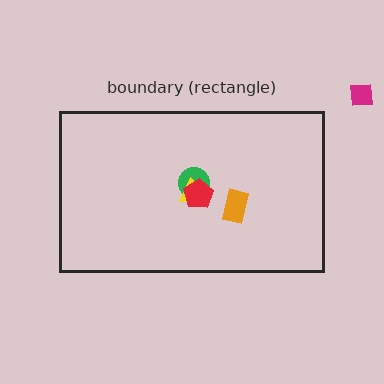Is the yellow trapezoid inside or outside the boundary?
Inside.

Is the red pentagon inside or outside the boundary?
Inside.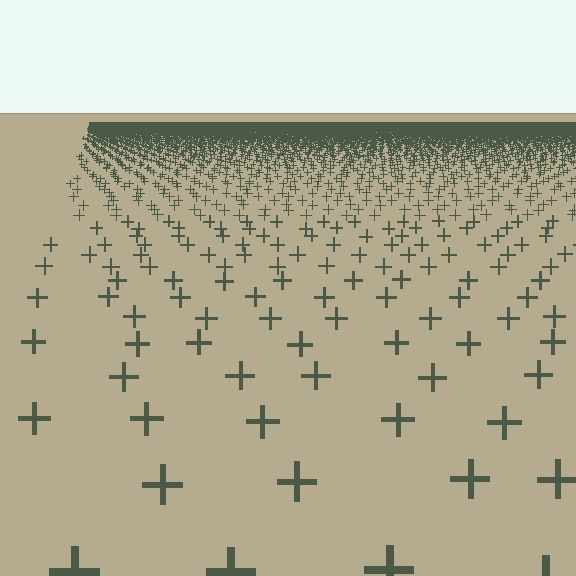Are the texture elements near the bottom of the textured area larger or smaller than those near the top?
Larger. Near the bottom, elements are closer to the viewer and appear at a bigger on-screen size.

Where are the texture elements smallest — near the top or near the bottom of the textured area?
Near the top.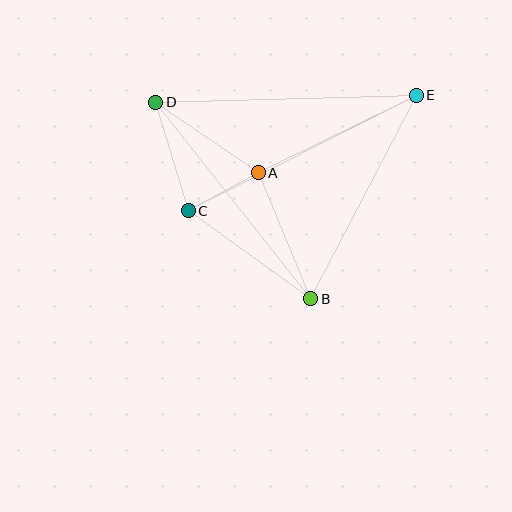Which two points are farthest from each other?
Points D and E are farthest from each other.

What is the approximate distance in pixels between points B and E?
The distance between B and E is approximately 229 pixels.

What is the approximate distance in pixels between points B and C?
The distance between B and C is approximately 151 pixels.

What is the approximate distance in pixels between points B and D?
The distance between B and D is approximately 250 pixels.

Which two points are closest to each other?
Points A and C are closest to each other.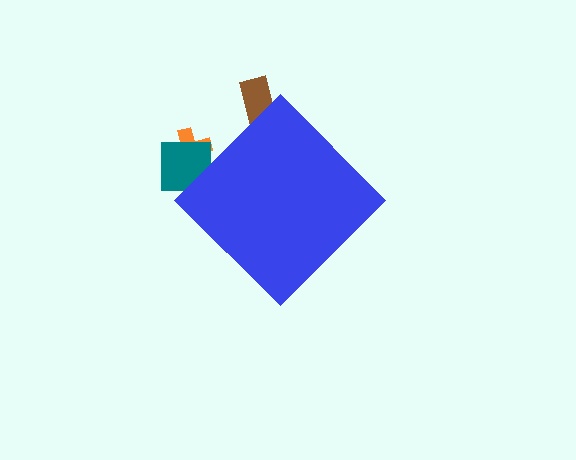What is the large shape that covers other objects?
A blue diamond.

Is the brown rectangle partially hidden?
Yes, the brown rectangle is partially hidden behind the blue diamond.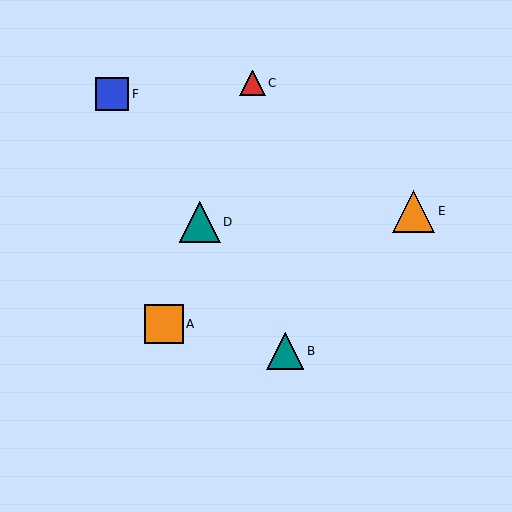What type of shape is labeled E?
Shape E is an orange triangle.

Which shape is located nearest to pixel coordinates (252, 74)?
The red triangle (labeled C) at (252, 83) is nearest to that location.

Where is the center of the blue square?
The center of the blue square is at (112, 94).